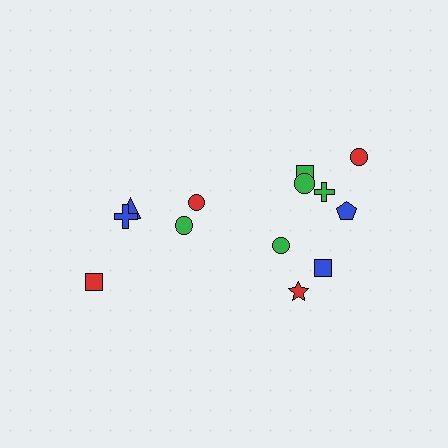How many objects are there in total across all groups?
There are 13 objects.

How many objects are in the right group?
There are 8 objects.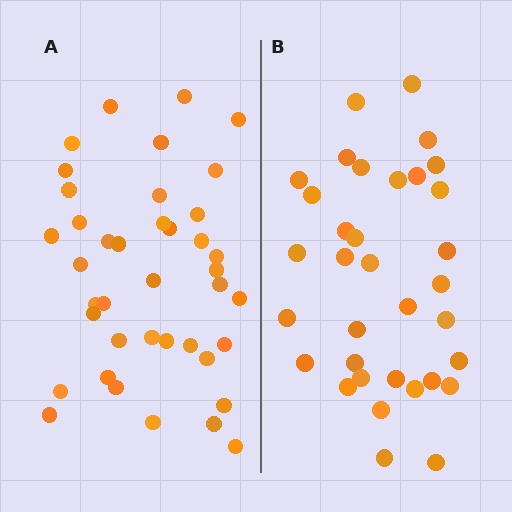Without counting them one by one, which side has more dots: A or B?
Region A (the left region) has more dots.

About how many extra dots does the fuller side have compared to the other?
Region A has about 6 more dots than region B.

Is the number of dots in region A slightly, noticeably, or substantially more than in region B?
Region A has only slightly more — the two regions are fairly close. The ratio is roughly 1.2 to 1.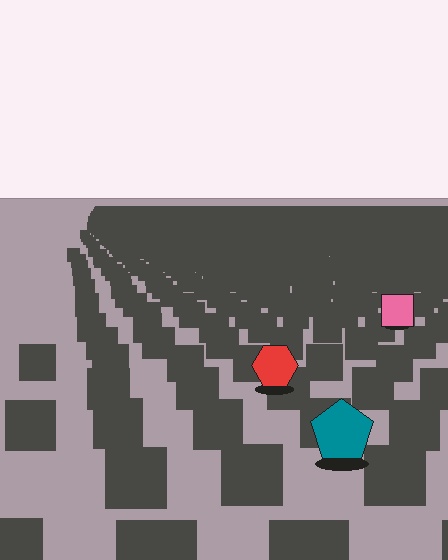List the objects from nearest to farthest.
From nearest to farthest: the teal pentagon, the red hexagon, the pink square.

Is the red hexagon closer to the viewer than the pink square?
Yes. The red hexagon is closer — you can tell from the texture gradient: the ground texture is coarser near it.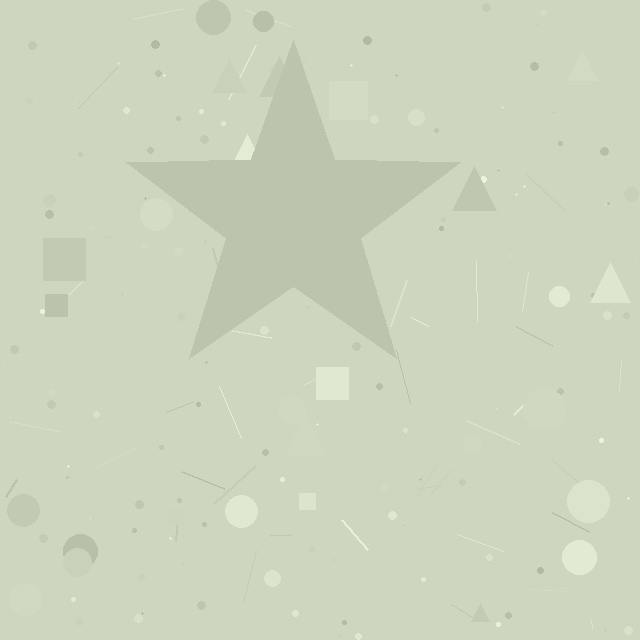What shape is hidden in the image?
A star is hidden in the image.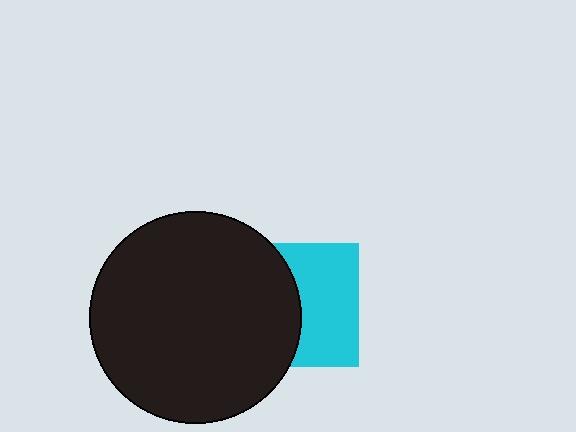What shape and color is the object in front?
The object in front is a black circle.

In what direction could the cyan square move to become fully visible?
The cyan square could move right. That would shift it out from behind the black circle entirely.